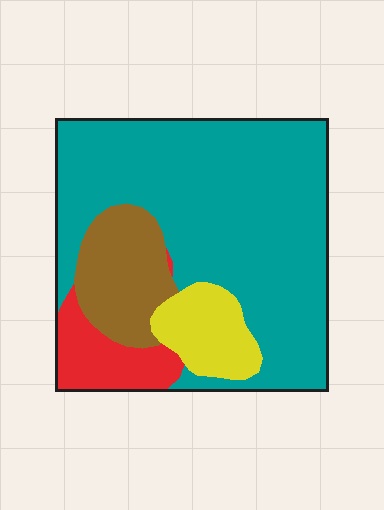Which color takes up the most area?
Teal, at roughly 65%.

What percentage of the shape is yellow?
Yellow takes up about one tenth (1/10) of the shape.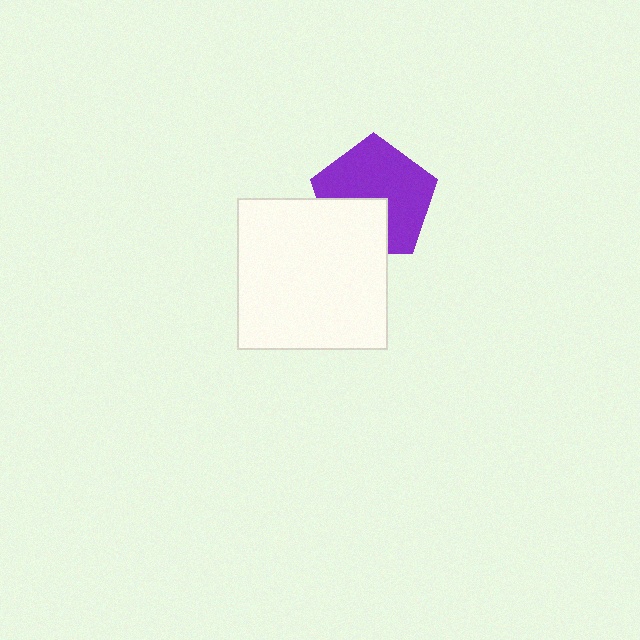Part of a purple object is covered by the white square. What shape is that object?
It is a pentagon.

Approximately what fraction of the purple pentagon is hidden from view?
Roughly 33% of the purple pentagon is hidden behind the white square.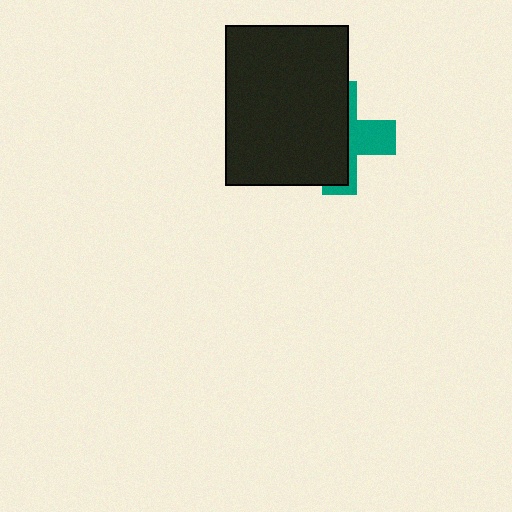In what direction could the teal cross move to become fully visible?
The teal cross could move right. That would shift it out from behind the black rectangle entirely.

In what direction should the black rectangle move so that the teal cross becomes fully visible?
The black rectangle should move left. That is the shortest direction to clear the overlap and leave the teal cross fully visible.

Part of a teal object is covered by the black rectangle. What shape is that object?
It is a cross.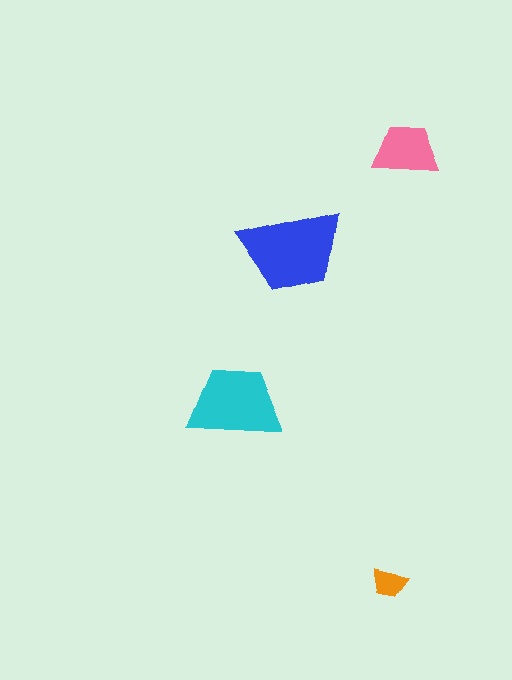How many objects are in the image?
There are 4 objects in the image.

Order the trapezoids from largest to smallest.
the blue one, the cyan one, the pink one, the orange one.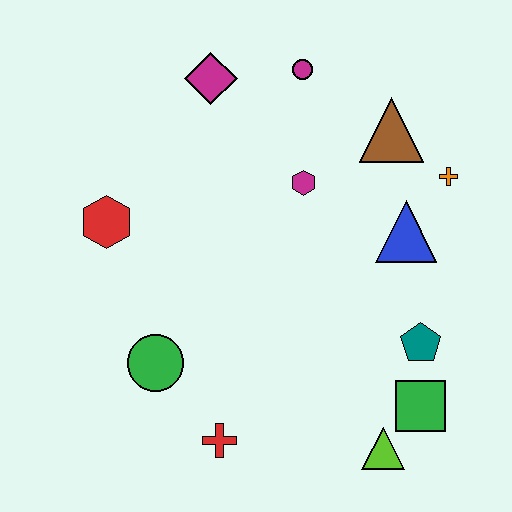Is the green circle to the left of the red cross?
Yes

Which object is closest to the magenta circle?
The magenta diamond is closest to the magenta circle.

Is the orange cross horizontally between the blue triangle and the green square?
No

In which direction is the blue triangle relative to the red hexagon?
The blue triangle is to the right of the red hexagon.